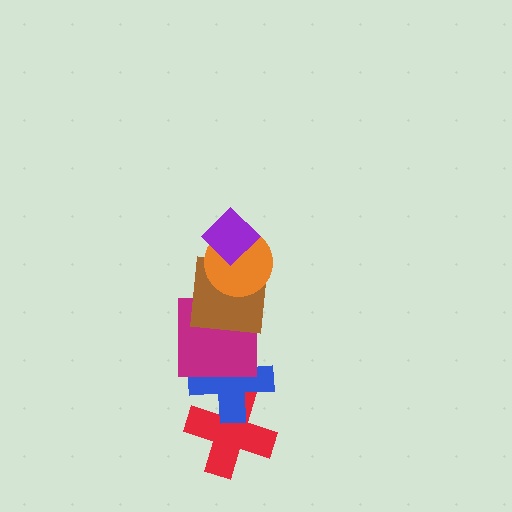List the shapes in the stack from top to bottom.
From top to bottom: the purple diamond, the orange circle, the brown square, the magenta square, the blue cross, the red cross.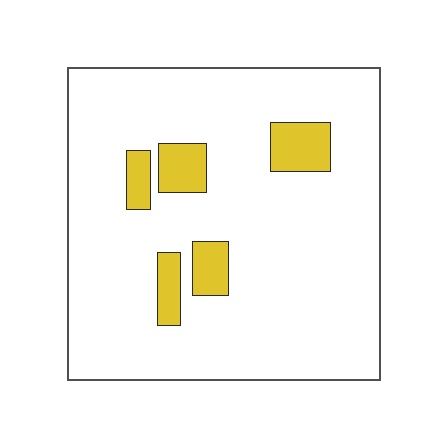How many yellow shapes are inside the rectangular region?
5.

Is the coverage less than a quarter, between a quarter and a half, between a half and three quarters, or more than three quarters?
Less than a quarter.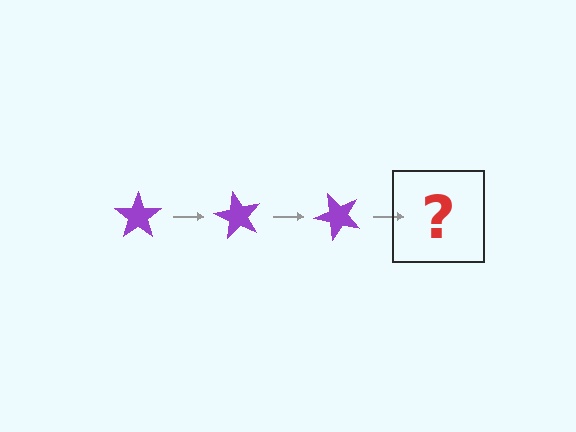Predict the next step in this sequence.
The next step is a purple star rotated 180 degrees.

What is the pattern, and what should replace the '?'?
The pattern is that the star rotates 60 degrees each step. The '?' should be a purple star rotated 180 degrees.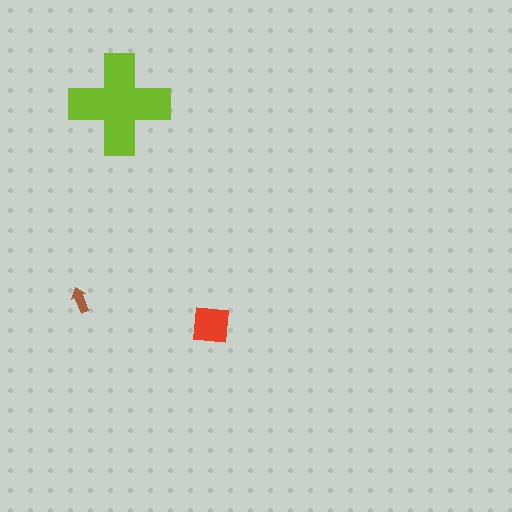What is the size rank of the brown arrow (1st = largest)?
3rd.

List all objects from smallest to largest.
The brown arrow, the red square, the lime cross.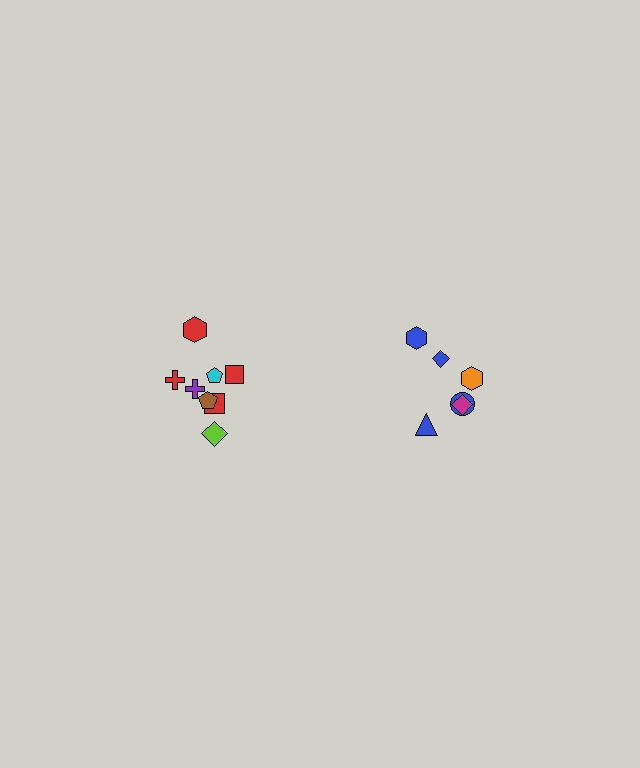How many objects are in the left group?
There are 8 objects.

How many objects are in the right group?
There are 6 objects.